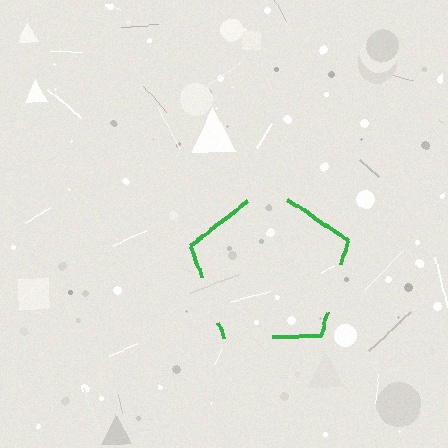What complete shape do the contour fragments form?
The contour fragments form a pentagon.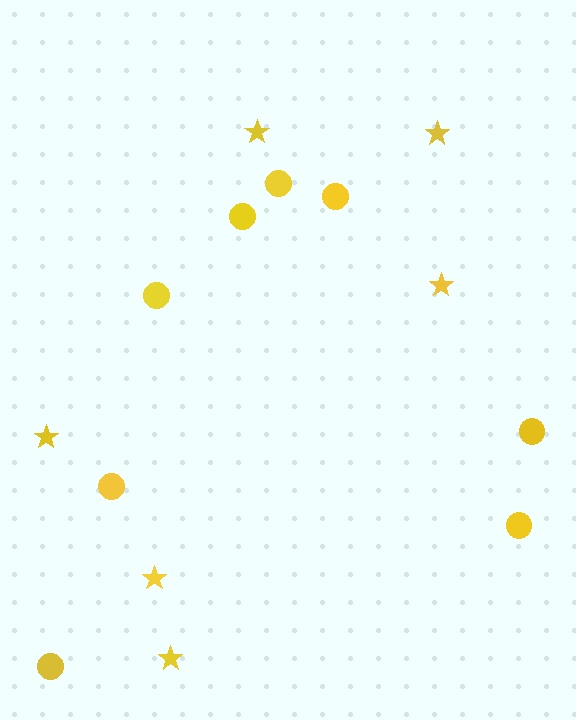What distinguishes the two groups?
There are 2 groups: one group of stars (6) and one group of circles (8).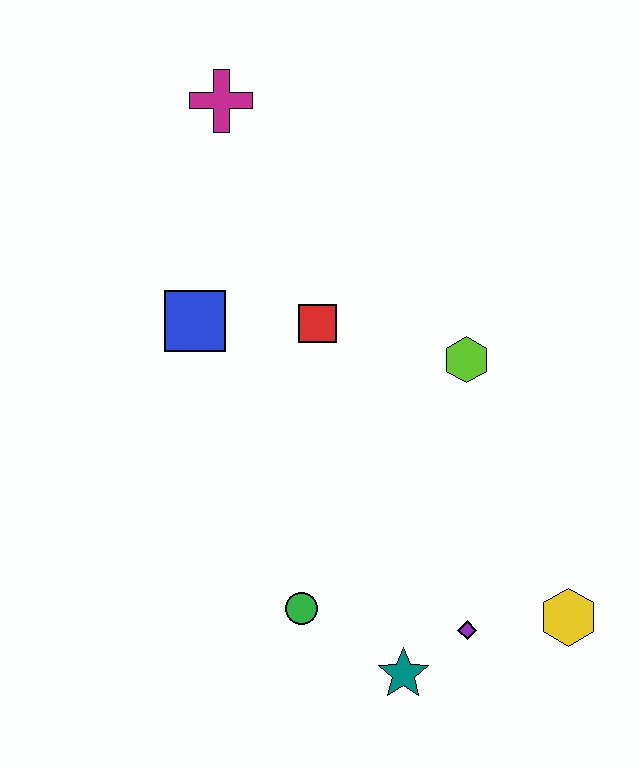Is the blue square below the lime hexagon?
No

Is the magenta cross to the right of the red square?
No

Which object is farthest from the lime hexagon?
The magenta cross is farthest from the lime hexagon.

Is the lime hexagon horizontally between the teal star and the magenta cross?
No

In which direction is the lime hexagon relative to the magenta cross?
The lime hexagon is below the magenta cross.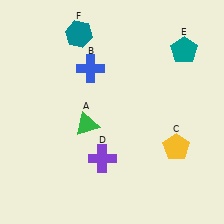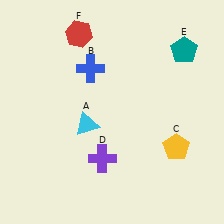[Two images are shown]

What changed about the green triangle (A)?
In Image 1, A is green. In Image 2, it changed to cyan.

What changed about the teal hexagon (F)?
In Image 1, F is teal. In Image 2, it changed to red.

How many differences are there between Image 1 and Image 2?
There are 2 differences between the two images.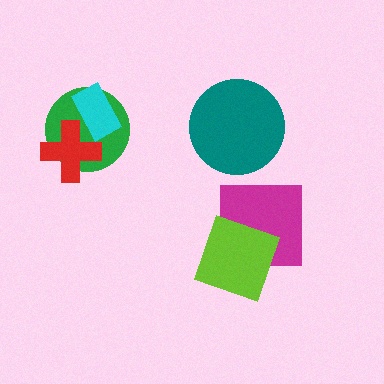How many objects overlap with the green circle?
2 objects overlap with the green circle.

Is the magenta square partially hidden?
Yes, it is partially covered by another shape.